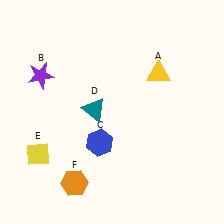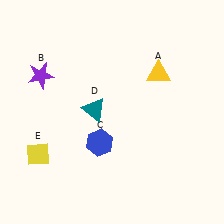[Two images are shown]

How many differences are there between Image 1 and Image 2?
There is 1 difference between the two images.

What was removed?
The orange hexagon (F) was removed in Image 2.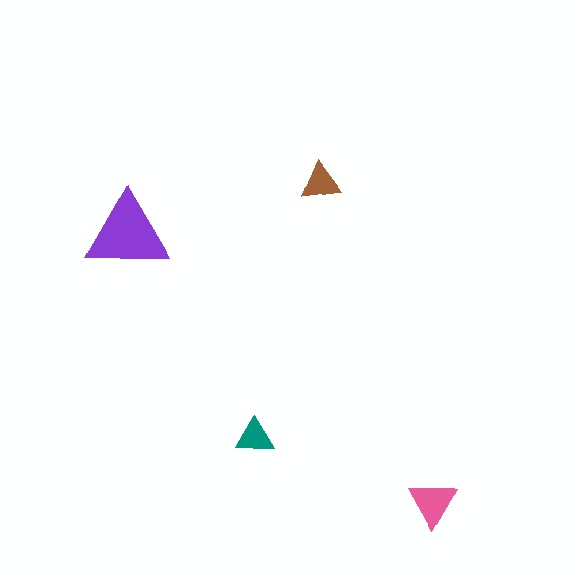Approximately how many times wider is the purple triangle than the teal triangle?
About 2 times wider.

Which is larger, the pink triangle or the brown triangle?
The pink one.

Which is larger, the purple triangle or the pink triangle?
The purple one.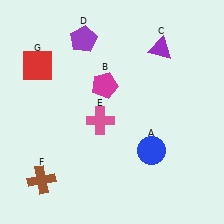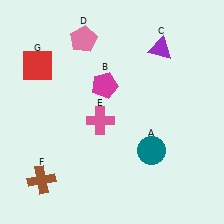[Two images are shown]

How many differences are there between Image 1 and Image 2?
There are 2 differences between the two images.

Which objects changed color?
A changed from blue to teal. D changed from purple to pink.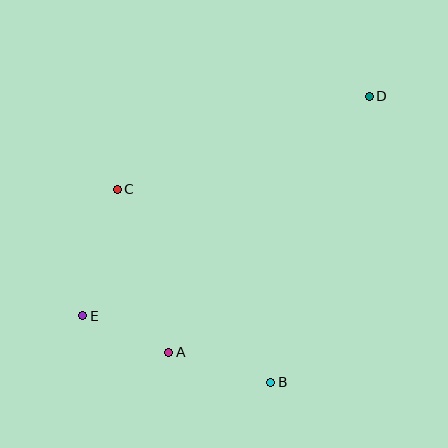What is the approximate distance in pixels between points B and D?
The distance between B and D is approximately 302 pixels.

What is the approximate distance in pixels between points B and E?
The distance between B and E is approximately 200 pixels.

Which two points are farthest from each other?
Points D and E are farthest from each other.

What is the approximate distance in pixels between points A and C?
The distance between A and C is approximately 171 pixels.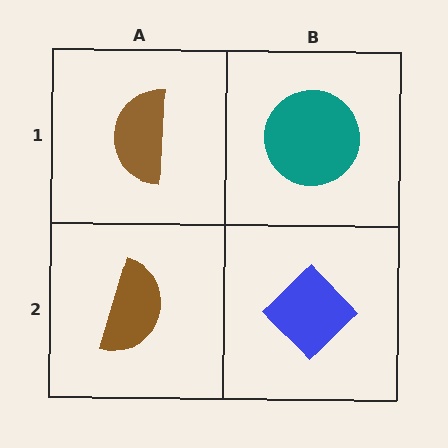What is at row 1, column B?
A teal circle.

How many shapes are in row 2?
2 shapes.